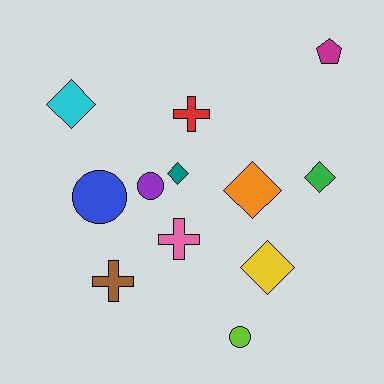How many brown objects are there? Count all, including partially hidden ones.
There is 1 brown object.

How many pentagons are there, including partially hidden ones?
There is 1 pentagon.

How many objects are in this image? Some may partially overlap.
There are 12 objects.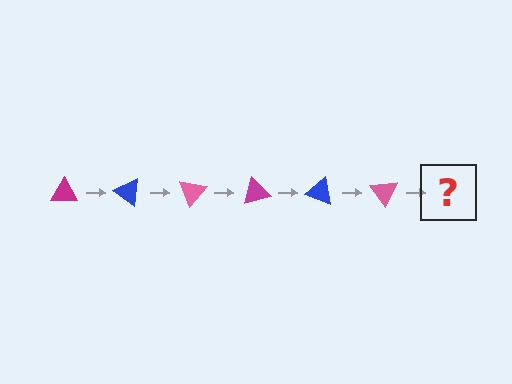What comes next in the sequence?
The next element should be a magenta triangle, rotated 210 degrees from the start.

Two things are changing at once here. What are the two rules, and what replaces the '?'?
The two rules are that it rotates 35 degrees each step and the color cycles through magenta, blue, and pink. The '?' should be a magenta triangle, rotated 210 degrees from the start.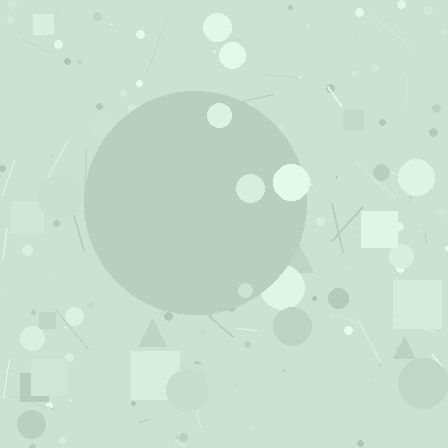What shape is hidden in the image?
A circle is hidden in the image.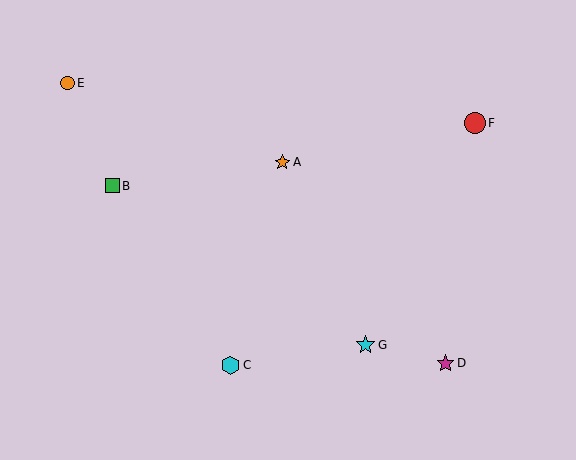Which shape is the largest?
The red circle (labeled F) is the largest.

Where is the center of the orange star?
The center of the orange star is at (282, 162).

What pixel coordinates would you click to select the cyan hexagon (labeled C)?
Click at (231, 365) to select the cyan hexagon C.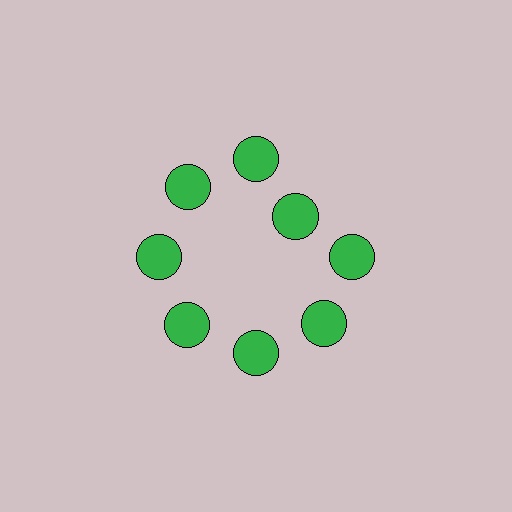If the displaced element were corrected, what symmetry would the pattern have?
It would have 8-fold rotational symmetry — the pattern would map onto itself every 45 degrees.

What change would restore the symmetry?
The symmetry would be restored by moving it outward, back onto the ring so that all 8 circles sit at equal angles and equal distance from the center.